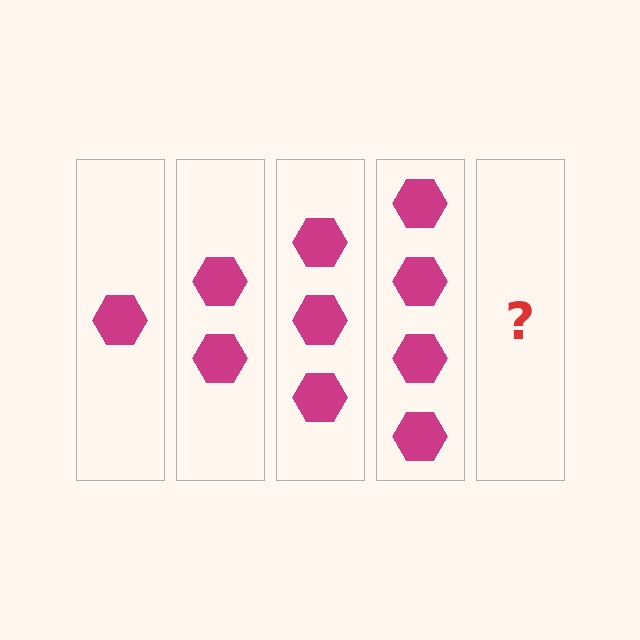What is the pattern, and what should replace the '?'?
The pattern is that each step adds one more hexagon. The '?' should be 5 hexagons.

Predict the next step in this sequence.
The next step is 5 hexagons.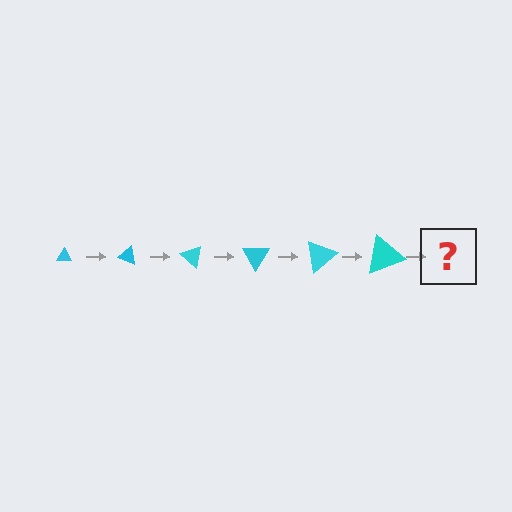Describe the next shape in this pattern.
It should be a triangle, larger than the previous one and rotated 120 degrees from the start.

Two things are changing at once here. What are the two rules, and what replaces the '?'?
The two rules are that the triangle grows larger each step and it rotates 20 degrees each step. The '?' should be a triangle, larger than the previous one and rotated 120 degrees from the start.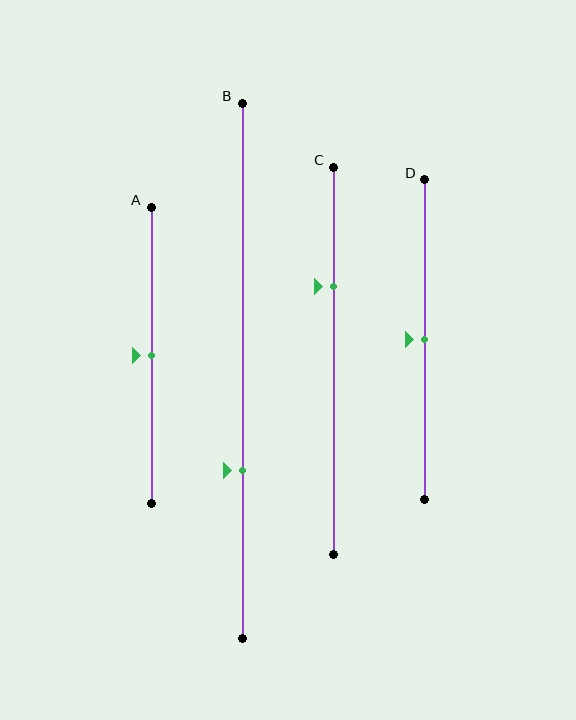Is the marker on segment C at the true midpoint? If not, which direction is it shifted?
No, the marker on segment C is shifted upward by about 19% of the segment length.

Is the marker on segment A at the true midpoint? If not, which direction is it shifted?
Yes, the marker on segment A is at the true midpoint.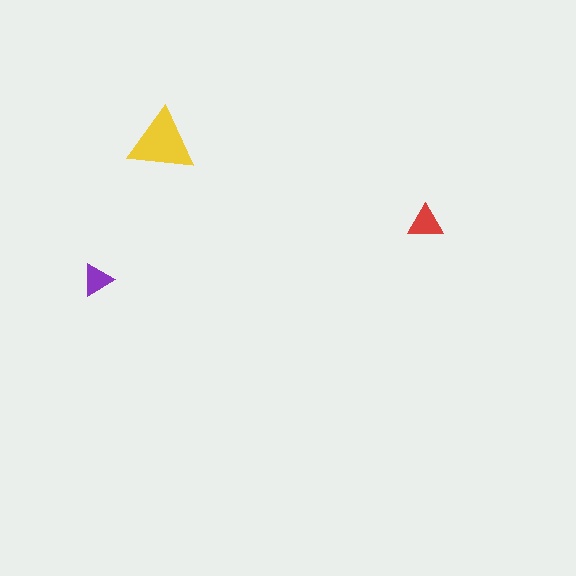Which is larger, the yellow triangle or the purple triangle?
The yellow one.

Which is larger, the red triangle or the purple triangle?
The red one.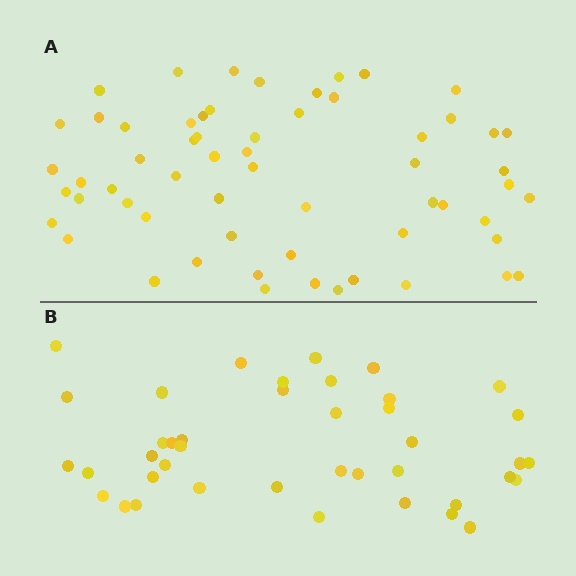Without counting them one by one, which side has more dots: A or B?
Region A (the top region) has more dots.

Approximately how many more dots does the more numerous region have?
Region A has approximately 20 more dots than region B.